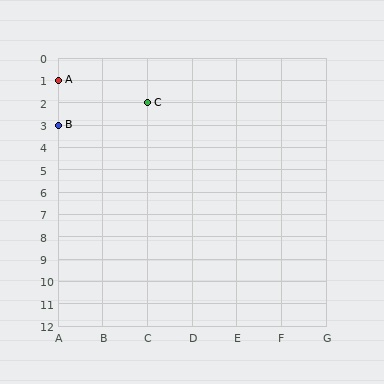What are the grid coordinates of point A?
Point A is at grid coordinates (A, 1).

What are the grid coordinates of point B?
Point B is at grid coordinates (A, 3).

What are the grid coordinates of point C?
Point C is at grid coordinates (C, 2).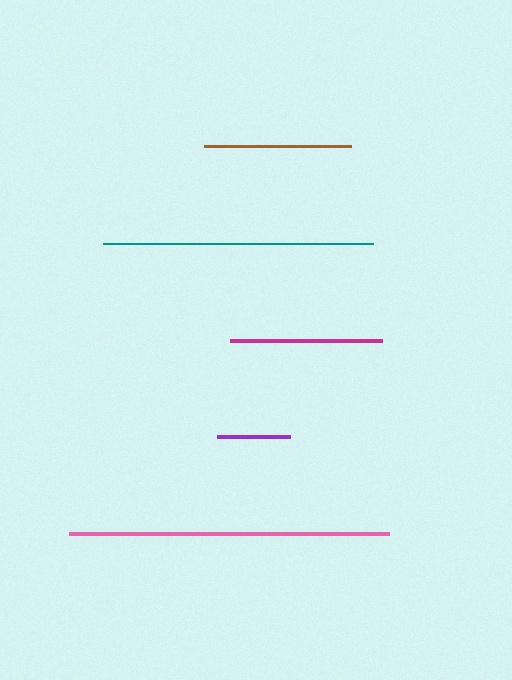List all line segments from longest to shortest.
From longest to shortest: pink, teal, magenta, brown, purple.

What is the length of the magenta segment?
The magenta segment is approximately 151 pixels long.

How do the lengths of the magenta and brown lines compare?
The magenta and brown lines are approximately the same length.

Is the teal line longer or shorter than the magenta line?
The teal line is longer than the magenta line.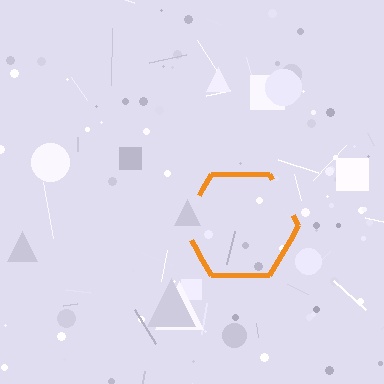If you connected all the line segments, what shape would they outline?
They would outline a hexagon.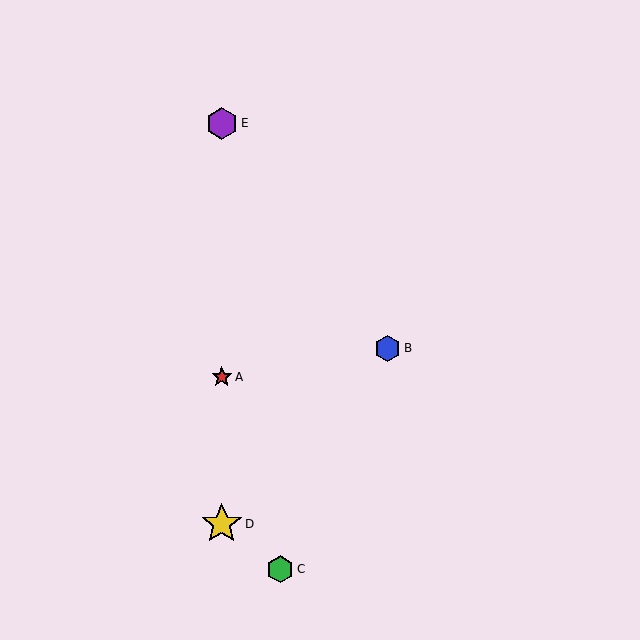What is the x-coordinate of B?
Object B is at x≈388.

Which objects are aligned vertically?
Objects A, D, E are aligned vertically.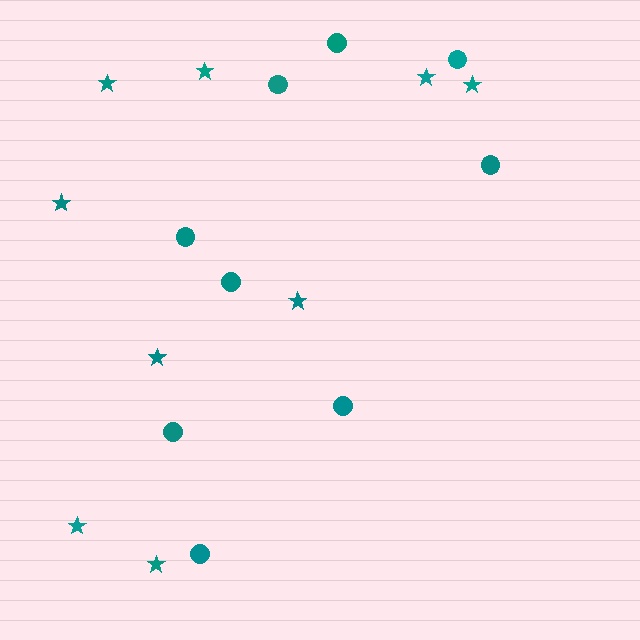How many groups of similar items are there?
There are 2 groups: one group of stars (9) and one group of circles (9).